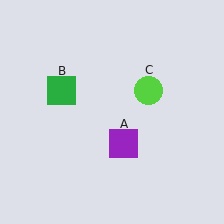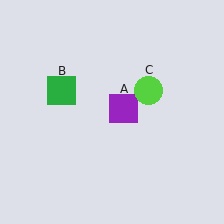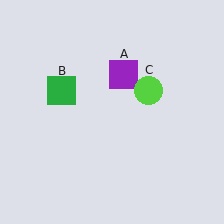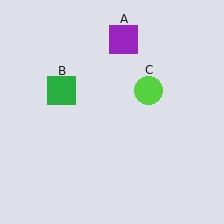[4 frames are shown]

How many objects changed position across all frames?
1 object changed position: purple square (object A).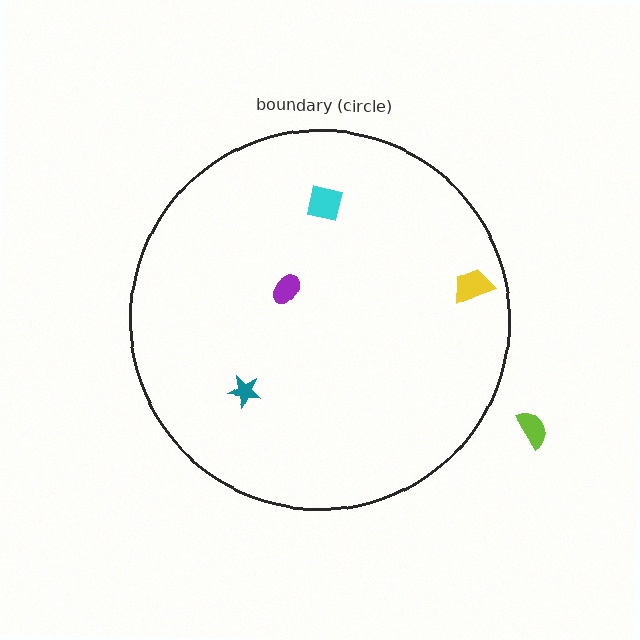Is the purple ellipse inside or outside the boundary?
Inside.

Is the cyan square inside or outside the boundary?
Inside.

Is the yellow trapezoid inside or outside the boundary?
Inside.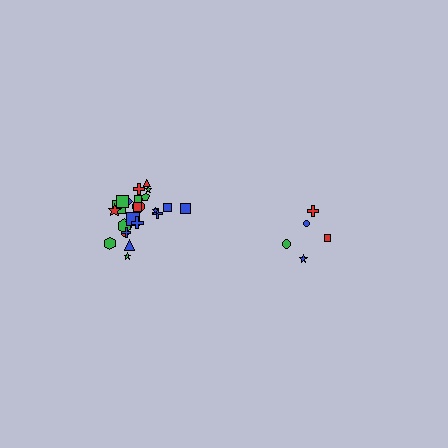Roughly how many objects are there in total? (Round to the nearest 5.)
Roughly 30 objects in total.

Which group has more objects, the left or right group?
The left group.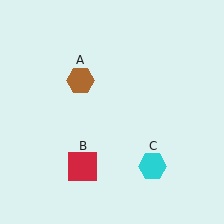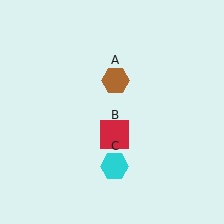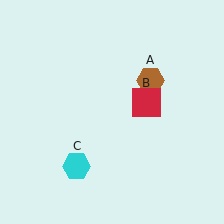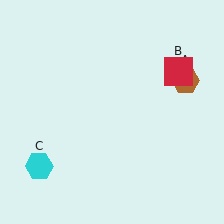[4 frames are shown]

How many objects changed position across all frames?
3 objects changed position: brown hexagon (object A), red square (object B), cyan hexagon (object C).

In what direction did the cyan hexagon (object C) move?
The cyan hexagon (object C) moved left.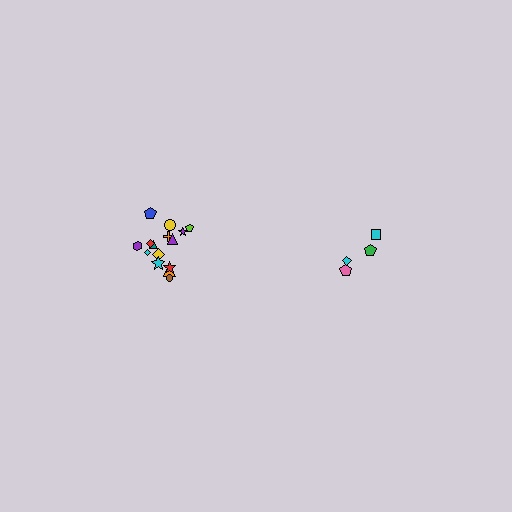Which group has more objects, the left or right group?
The left group.